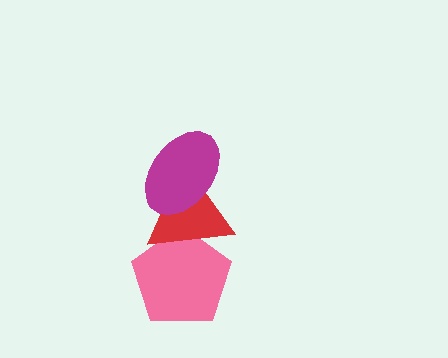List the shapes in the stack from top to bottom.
From top to bottom: the magenta ellipse, the red triangle, the pink pentagon.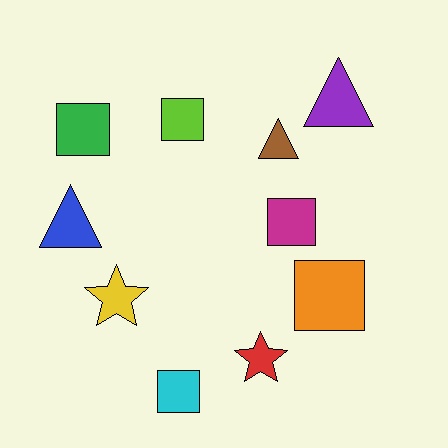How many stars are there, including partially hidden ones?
There are 2 stars.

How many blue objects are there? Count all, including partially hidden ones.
There is 1 blue object.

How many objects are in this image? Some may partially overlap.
There are 10 objects.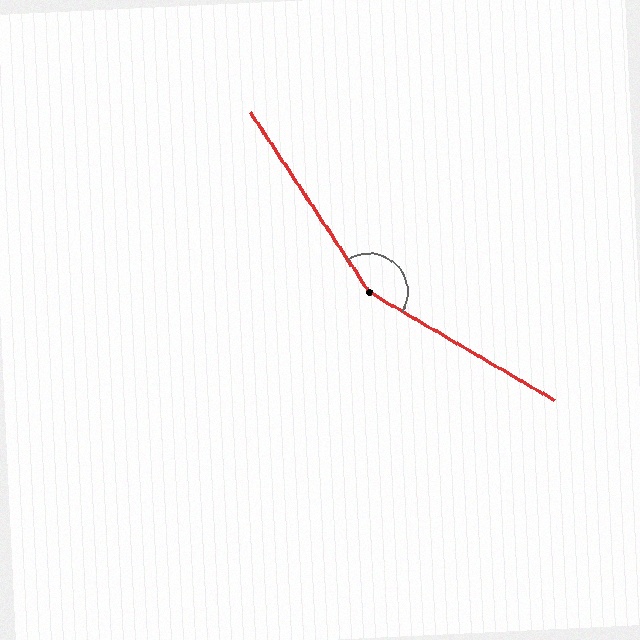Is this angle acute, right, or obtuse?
It is obtuse.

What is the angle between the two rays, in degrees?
Approximately 154 degrees.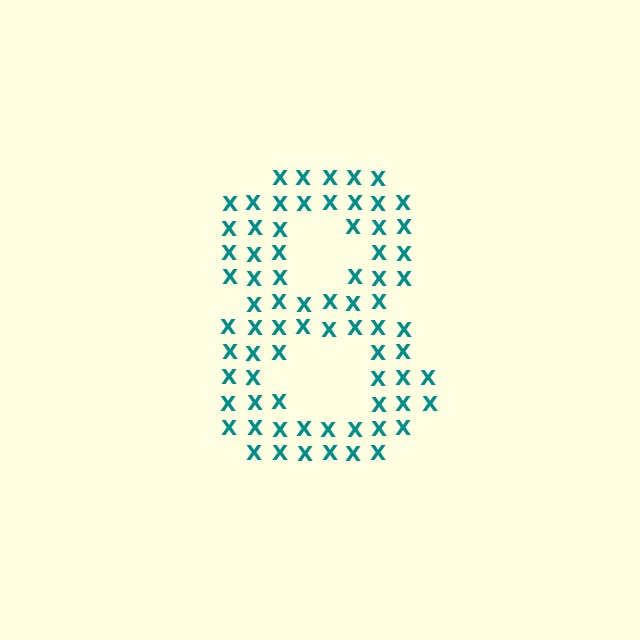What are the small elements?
The small elements are letter X's.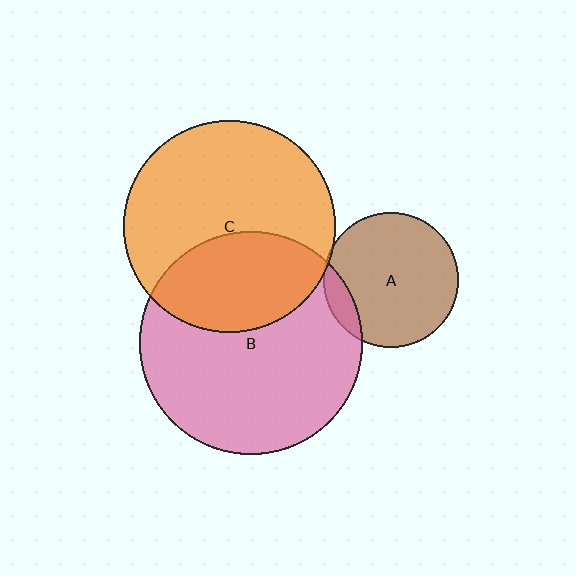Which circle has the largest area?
Circle B (pink).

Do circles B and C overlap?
Yes.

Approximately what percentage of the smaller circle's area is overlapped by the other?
Approximately 35%.